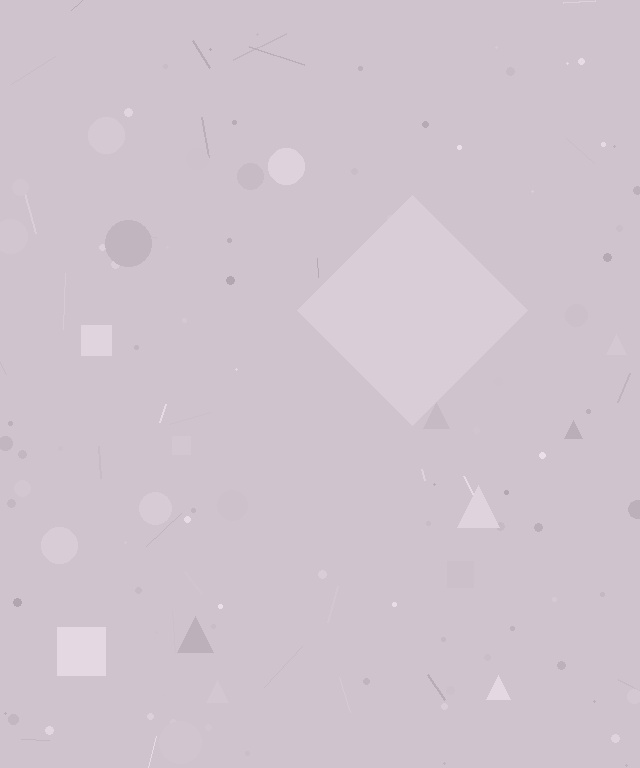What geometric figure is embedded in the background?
A diamond is embedded in the background.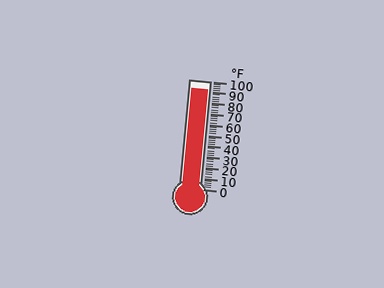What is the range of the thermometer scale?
The thermometer scale ranges from 0°F to 100°F.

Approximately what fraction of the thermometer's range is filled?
The thermometer is filled to approximately 90% of its range.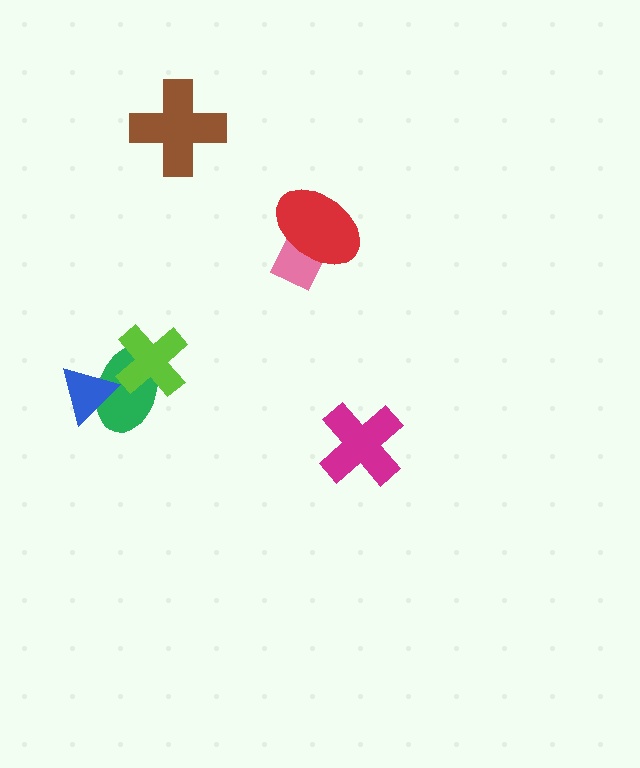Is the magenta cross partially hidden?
No, no other shape covers it.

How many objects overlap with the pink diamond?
1 object overlaps with the pink diamond.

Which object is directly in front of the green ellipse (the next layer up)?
The blue triangle is directly in front of the green ellipse.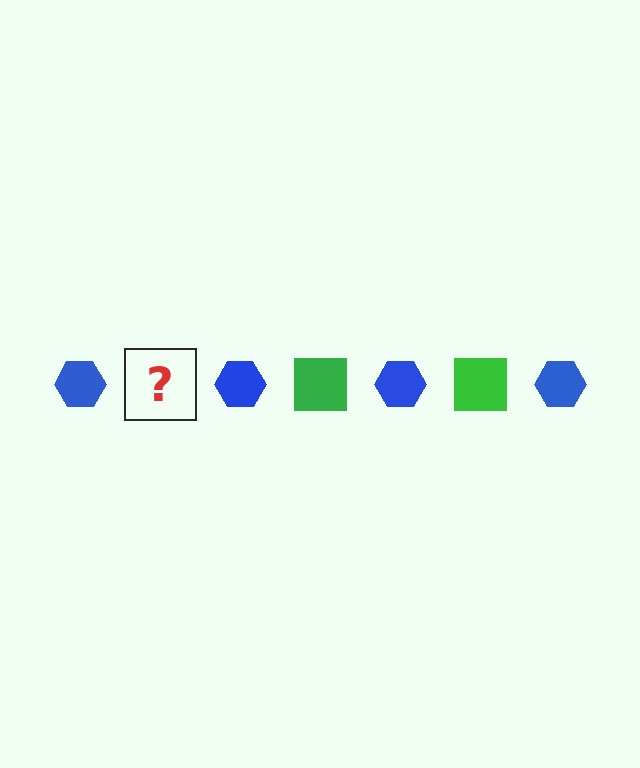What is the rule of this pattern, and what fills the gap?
The rule is that the pattern alternates between blue hexagon and green square. The gap should be filled with a green square.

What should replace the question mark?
The question mark should be replaced with a green square.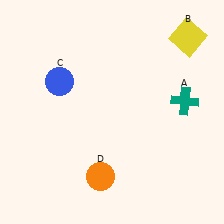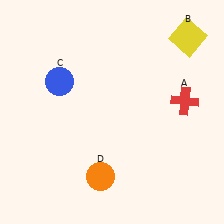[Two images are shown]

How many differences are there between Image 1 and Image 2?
There is 1 difference between the two images.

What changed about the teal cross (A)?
In Image 1, A is teal. In Image 2, it changed to red.